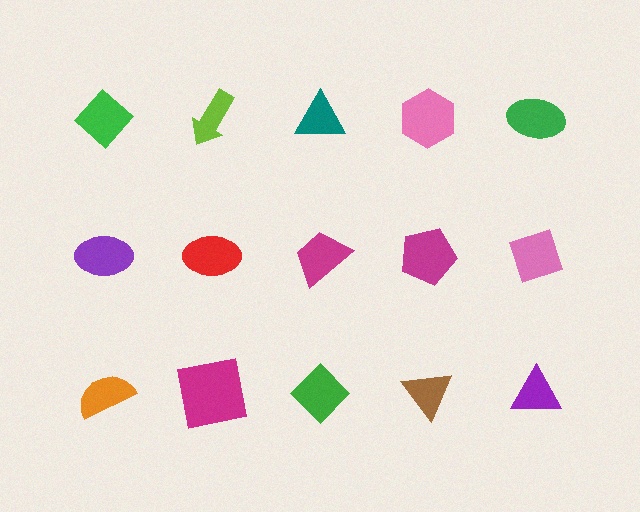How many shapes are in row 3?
5 shapes.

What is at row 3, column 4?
A brown triangle.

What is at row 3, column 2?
A magenta square.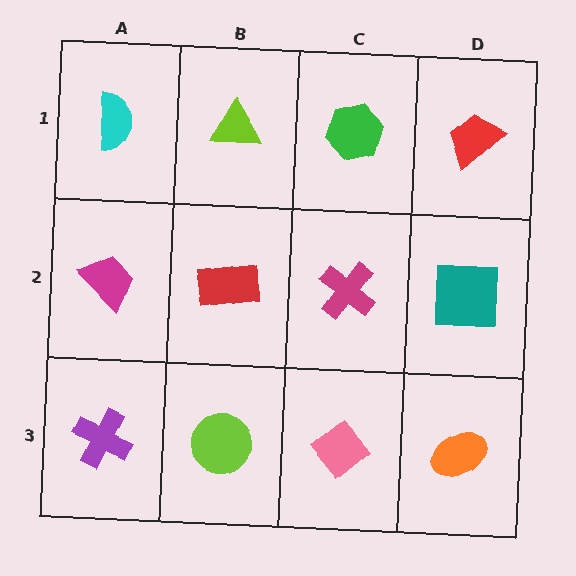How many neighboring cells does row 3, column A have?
2.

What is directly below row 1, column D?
A teal square.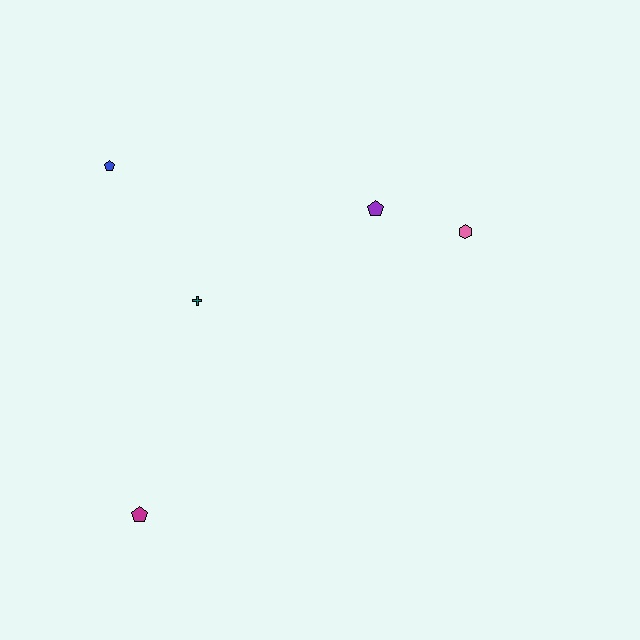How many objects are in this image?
There are 5 objects.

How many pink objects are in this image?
There is 1 pink object.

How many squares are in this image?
There are no squares.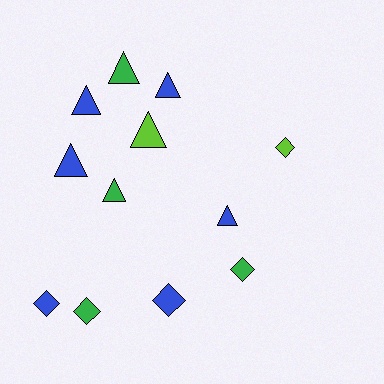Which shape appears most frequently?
Triangle, with 7 objects.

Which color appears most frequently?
Blue, with 6 objects.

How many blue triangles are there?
There are 4 blue triangles.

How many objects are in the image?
There are 12 objects.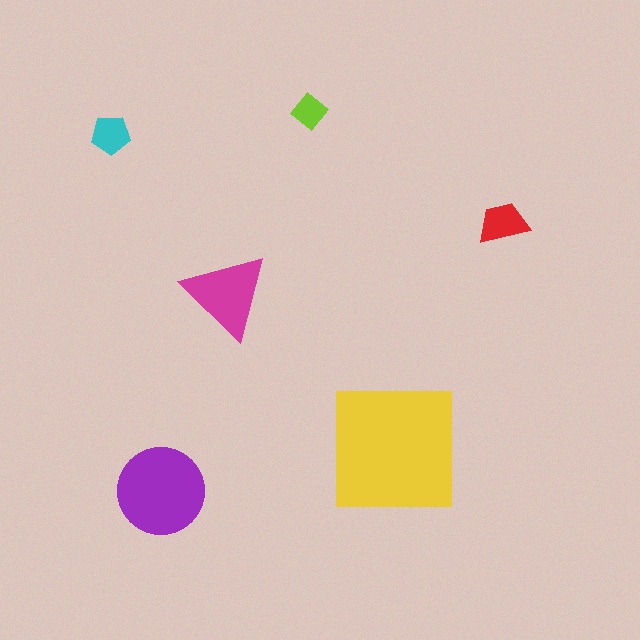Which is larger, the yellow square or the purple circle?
The yellow square.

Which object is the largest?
The yellow square.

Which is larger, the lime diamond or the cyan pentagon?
The cyan pentagon.